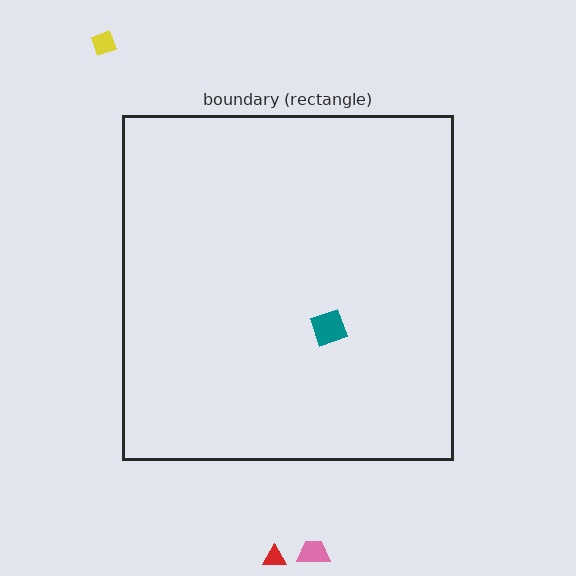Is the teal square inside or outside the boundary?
Inside.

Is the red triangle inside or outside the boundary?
Outside.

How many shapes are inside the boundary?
1 inside, 3 outside.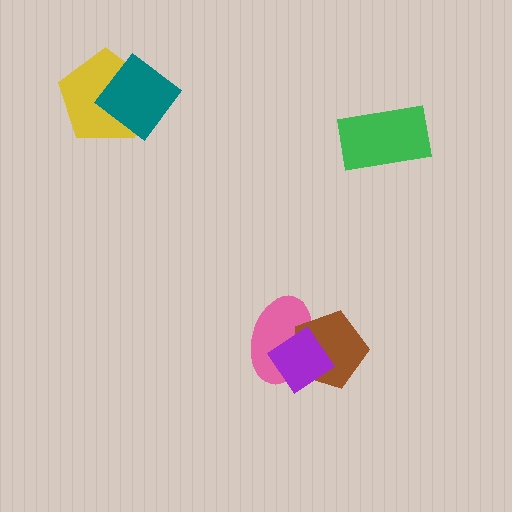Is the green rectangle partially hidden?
No, no other shape covers it.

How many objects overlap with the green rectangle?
0 objects overlap with the green rectangle.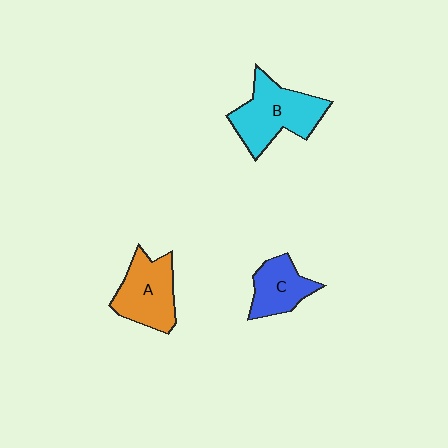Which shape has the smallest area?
Shape C (blue).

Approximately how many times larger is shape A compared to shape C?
Approximately 1.3 times.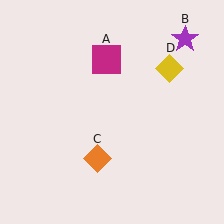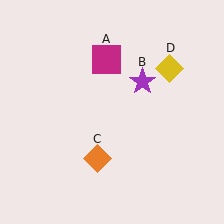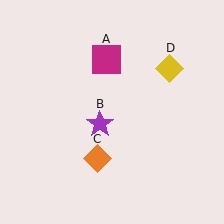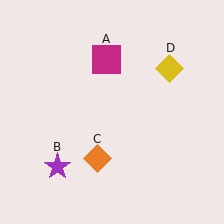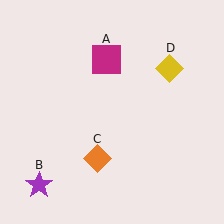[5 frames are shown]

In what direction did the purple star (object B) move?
The purple star (object B) moved down and to the left.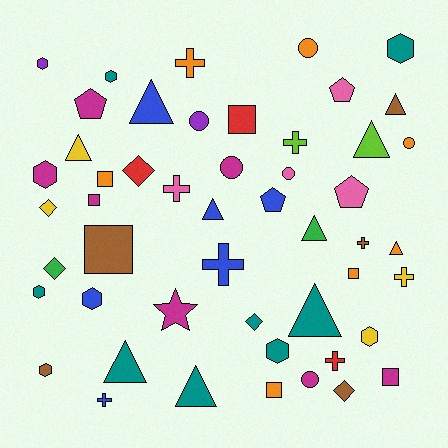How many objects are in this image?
There are 50 objects.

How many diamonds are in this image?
There are 5 diamonds.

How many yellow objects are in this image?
There are 4 yellow objects.